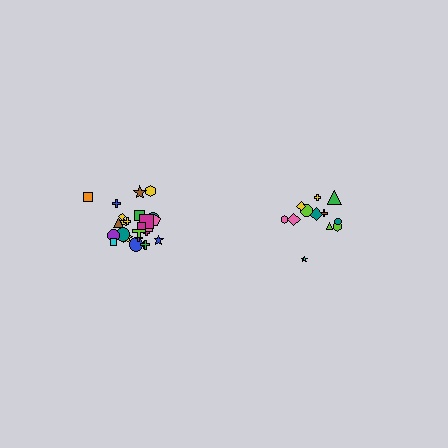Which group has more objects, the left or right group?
The left group.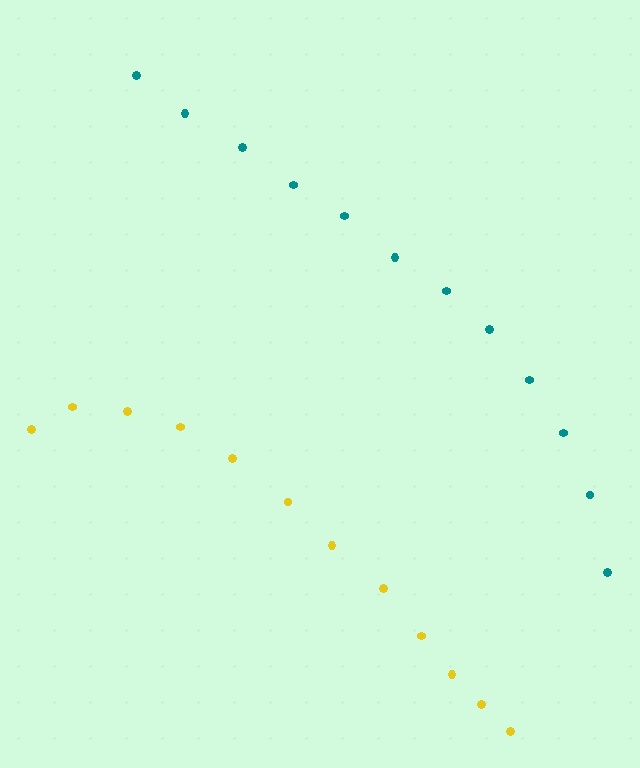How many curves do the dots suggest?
There are 2 distinct paths.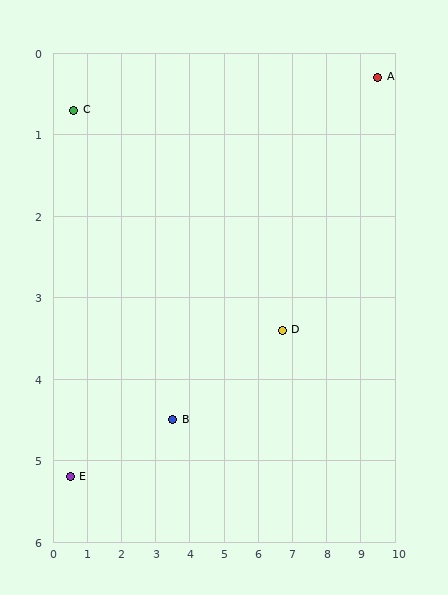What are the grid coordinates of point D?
Point D is at approximately (6.7, 3.4).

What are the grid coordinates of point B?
Point B is at approximately (3.5, 4.5).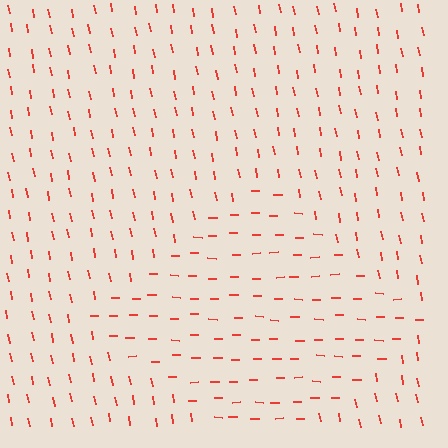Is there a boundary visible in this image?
Yes, there is a texture boundary formed by a change in line orientation.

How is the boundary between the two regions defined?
The boundary is defined purely by a change in line orientation (approximately 79 degrees difference). All lines are the same color and thickness.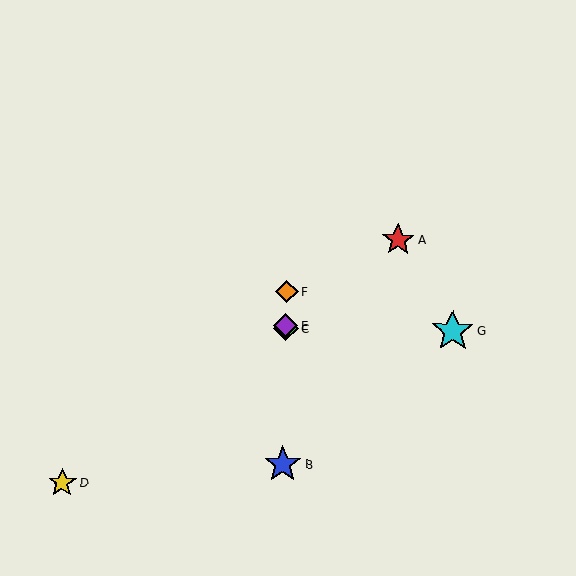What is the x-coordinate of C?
Object C is at x≈286.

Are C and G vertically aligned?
No, C is at x≈286 and G is at x≈453.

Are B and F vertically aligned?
Yes, both are at x≈283.